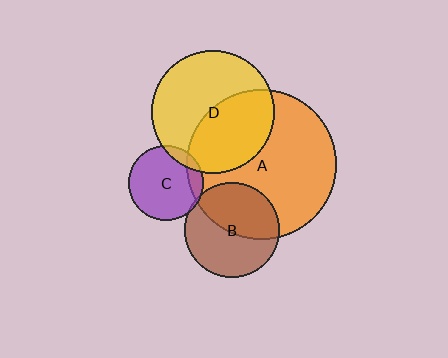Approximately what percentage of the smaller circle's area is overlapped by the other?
Approximately 10%.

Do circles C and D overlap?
Yes.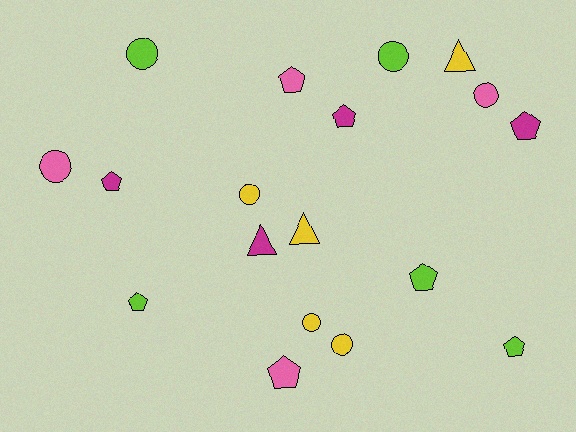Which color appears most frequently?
Yellow, with 5 objects.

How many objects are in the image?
There are 18 objects.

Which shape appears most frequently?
Pentagon, with 8 objects.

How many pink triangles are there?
There are no pink triangles.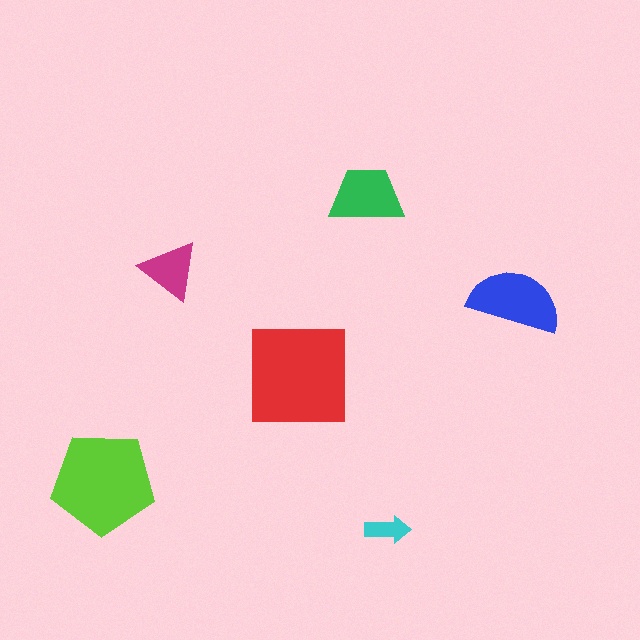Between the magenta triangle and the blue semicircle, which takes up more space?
The blue semicircle.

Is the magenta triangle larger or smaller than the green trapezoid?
Smaller.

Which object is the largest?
The red square.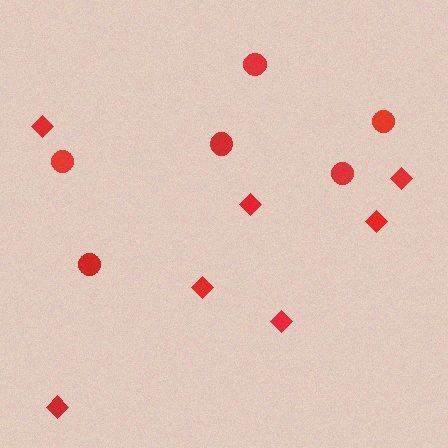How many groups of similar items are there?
There are 2 groups: one group of diamonds (7) and one group of circles (6).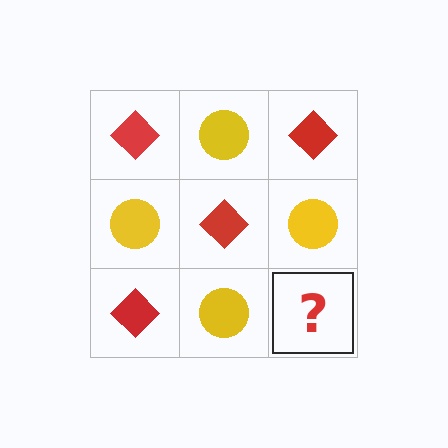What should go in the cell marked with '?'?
The missing cell should contain a red diamond.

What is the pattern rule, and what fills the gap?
The rule is that it alternates red diamond and yellow circle in a checkerboard pattern. The gap should be filled with a red diamond.